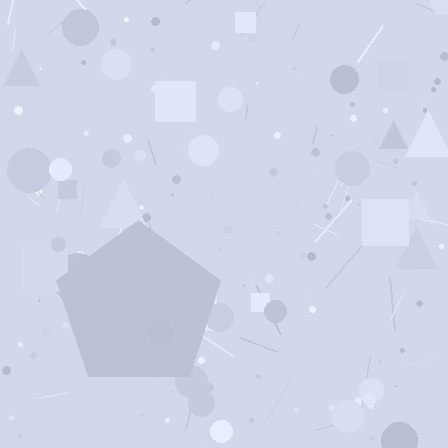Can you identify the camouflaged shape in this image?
The camouflaged shape is a pentagon.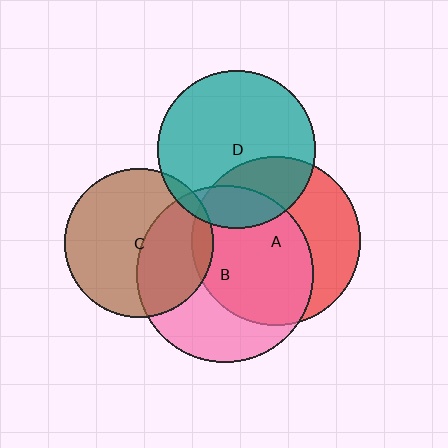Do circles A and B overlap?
Yes.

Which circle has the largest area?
Circle B (pink).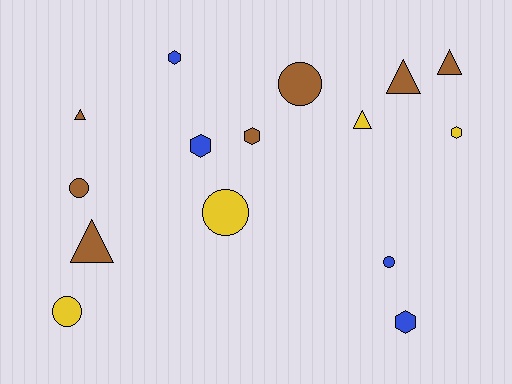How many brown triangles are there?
There are 4 brown triangles.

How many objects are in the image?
There are 15 objects.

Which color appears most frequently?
Brown, with 7 objects.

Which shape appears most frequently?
Circle, with 5 objects.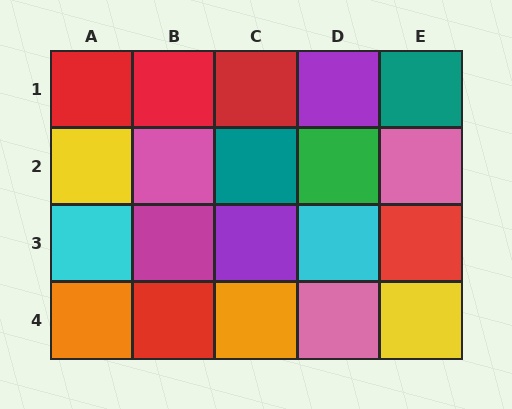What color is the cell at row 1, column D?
Purple.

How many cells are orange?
2 cells are orange.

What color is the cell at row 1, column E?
Teal.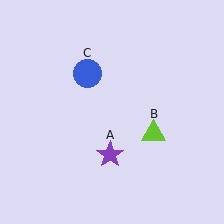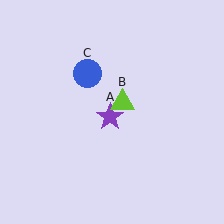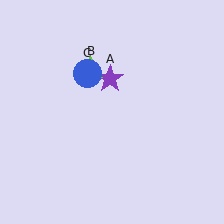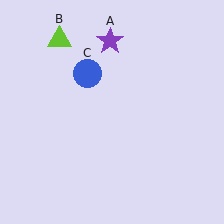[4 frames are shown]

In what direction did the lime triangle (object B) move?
The lime triangle (object B) moved up and to the left.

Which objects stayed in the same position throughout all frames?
Blue circle (object C) remained stationary.